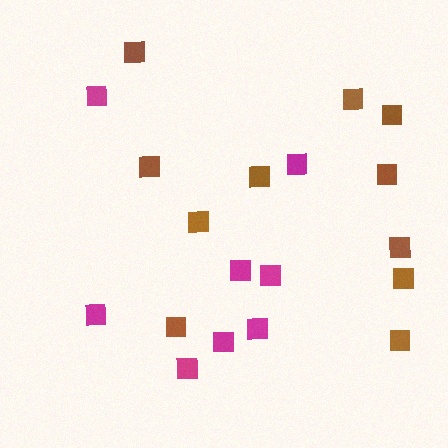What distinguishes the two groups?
There are 2 groups: one group of magenta squares (8) and one group of brown squares (11).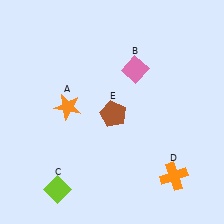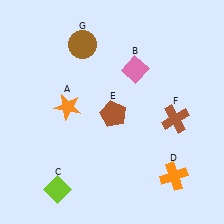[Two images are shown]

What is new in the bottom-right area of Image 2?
A brown cross (F) was added in the bottom-right area of Image 2.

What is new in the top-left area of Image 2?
A brown circle (G) was added in the top-left area of Image 2.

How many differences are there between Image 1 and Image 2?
There are 2 differences between the two images.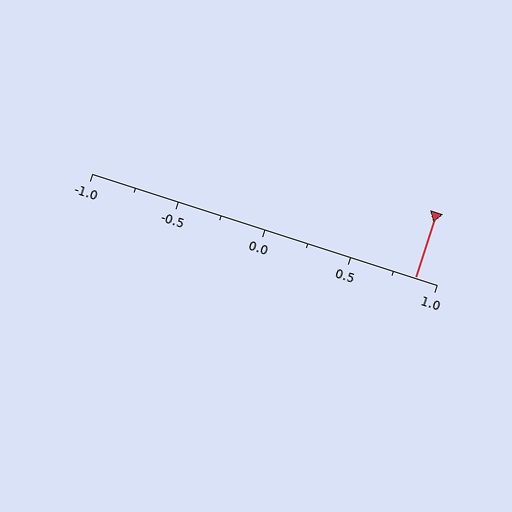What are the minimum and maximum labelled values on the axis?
The axis runs from -1.0 to 1.0.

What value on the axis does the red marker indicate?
The marker indicates approximately 0.88.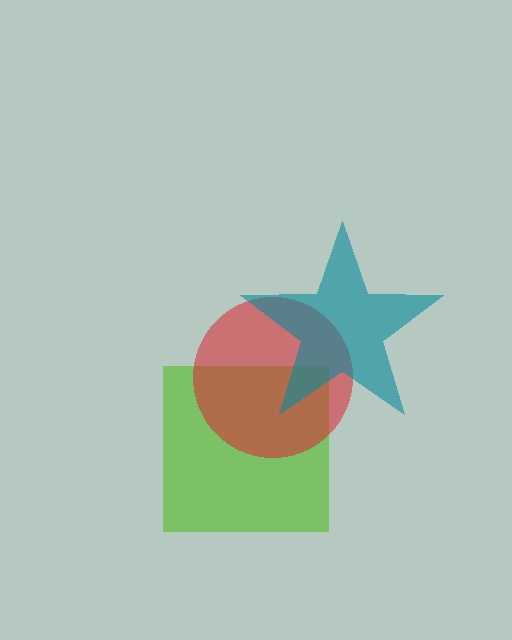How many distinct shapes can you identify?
There are 3 distinct shapes: a lime square, a red circle, a teal star.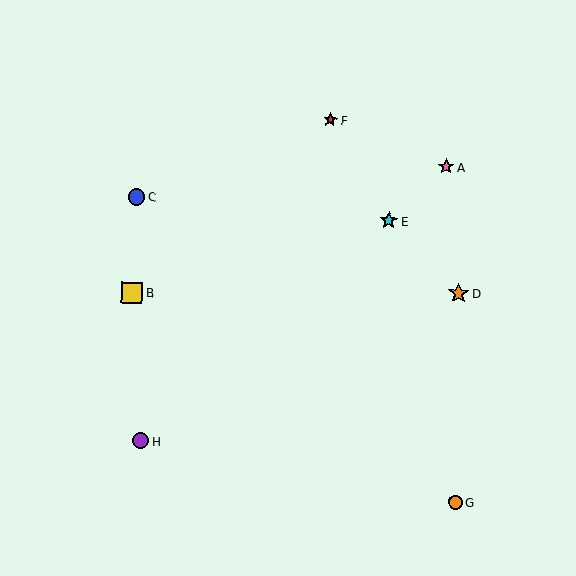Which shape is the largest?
The yellow square (labeled B) is the largest.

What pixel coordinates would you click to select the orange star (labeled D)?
Click at (458, 293) to select the orange star D.